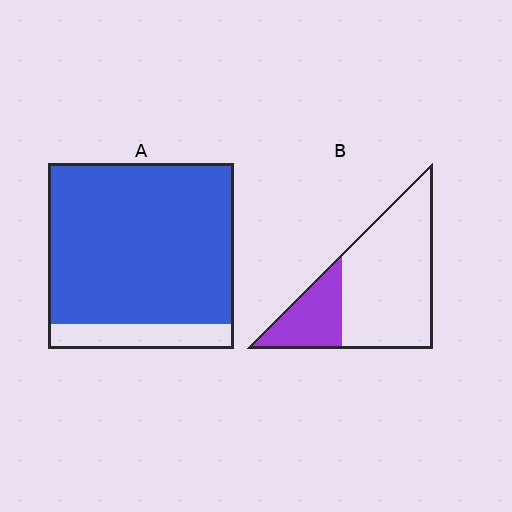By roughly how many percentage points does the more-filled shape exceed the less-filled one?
By roughly 60 percentage points (A over B).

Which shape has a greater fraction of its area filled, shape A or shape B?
Shape A.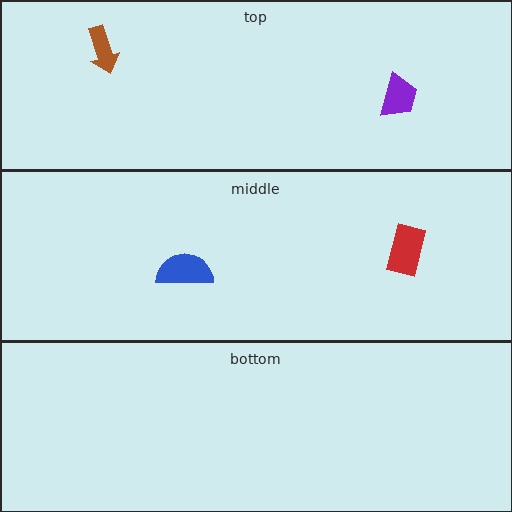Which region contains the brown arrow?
The top region.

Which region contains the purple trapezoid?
The top region.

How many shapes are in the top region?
2.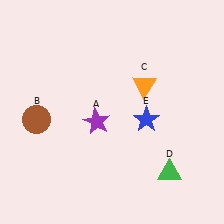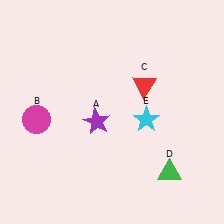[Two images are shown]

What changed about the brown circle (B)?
In Image 1, B is brown. In Image 2, it changed to magenta.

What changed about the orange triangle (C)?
In Image 1, C is orange. In Image 2, it changed to red.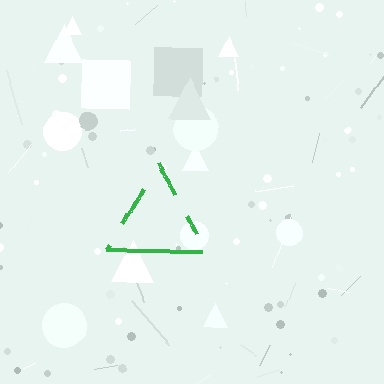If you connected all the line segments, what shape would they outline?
They would outline a triangle.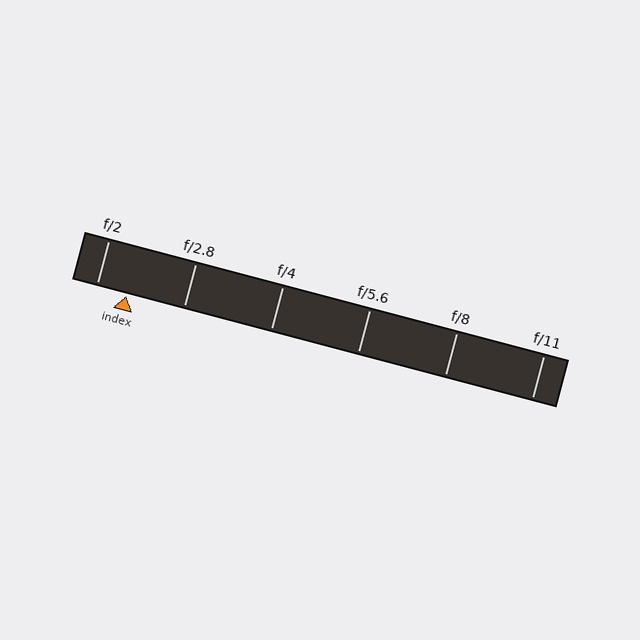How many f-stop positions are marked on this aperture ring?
There are 6 f-stop positions marked.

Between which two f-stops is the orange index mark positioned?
The index mark is between f/2 and f/2.8.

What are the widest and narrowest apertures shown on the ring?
The widest aperture shown is f/2 and the narrowest is f/11.